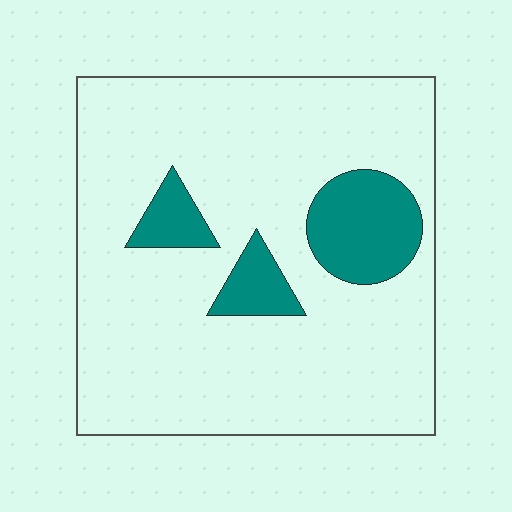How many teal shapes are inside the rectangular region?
3.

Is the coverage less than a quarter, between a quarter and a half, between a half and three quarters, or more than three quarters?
Less than a quarter.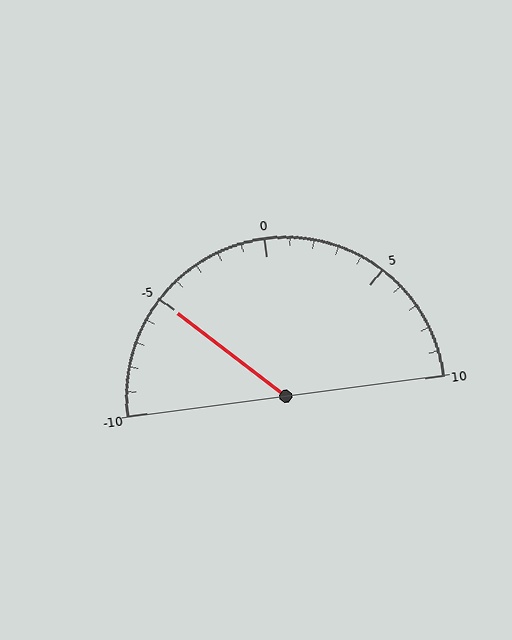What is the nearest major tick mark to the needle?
The nearest major tick mark is -5.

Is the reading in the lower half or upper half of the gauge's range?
The reading is in the lower half of the range (-10 to 10).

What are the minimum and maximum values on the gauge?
The gauge ranges from -10 to 10.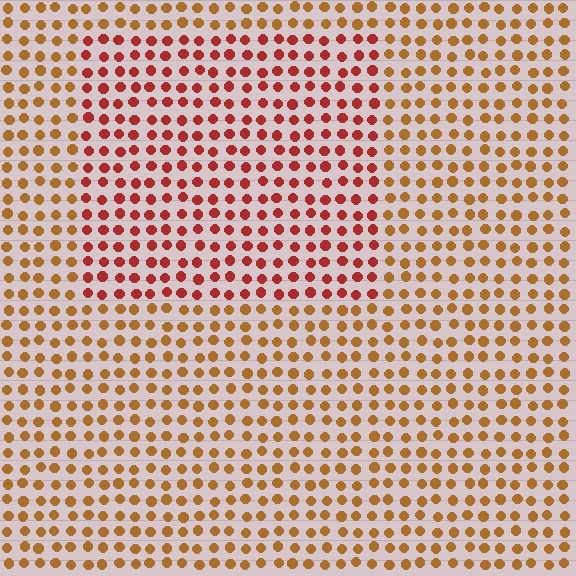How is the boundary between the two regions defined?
The boundary is defined purely by a slight shift in hue (about 33 degrees). Spacing, size, and orientation are identical on both sides.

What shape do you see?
I see a rectangle.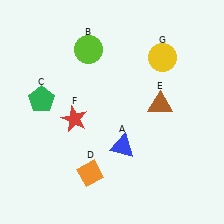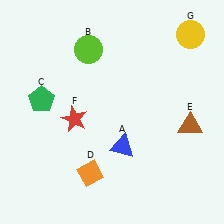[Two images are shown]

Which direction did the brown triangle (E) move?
The brown triangle (E) moved right.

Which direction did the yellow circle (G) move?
The yellow circle (G) moved right.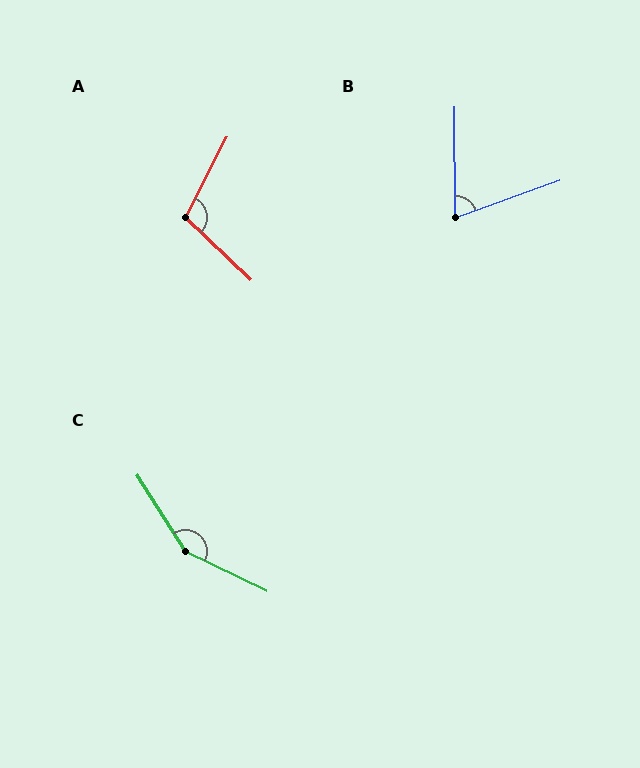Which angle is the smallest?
B, at approximately 70 degrees.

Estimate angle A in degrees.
Approximately 107 degrees.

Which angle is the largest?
C, at approximately 149 degrees.